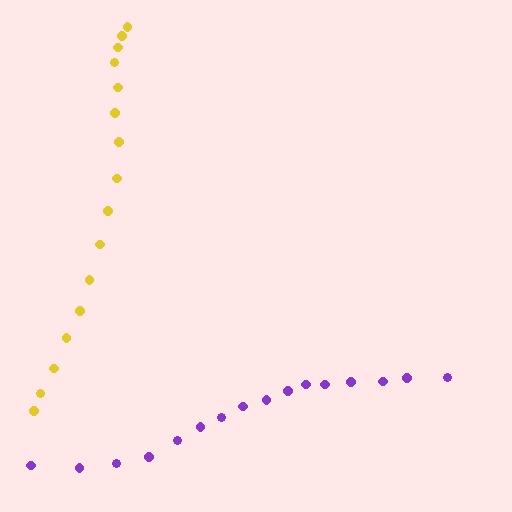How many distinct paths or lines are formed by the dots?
There are 2 distinct paths.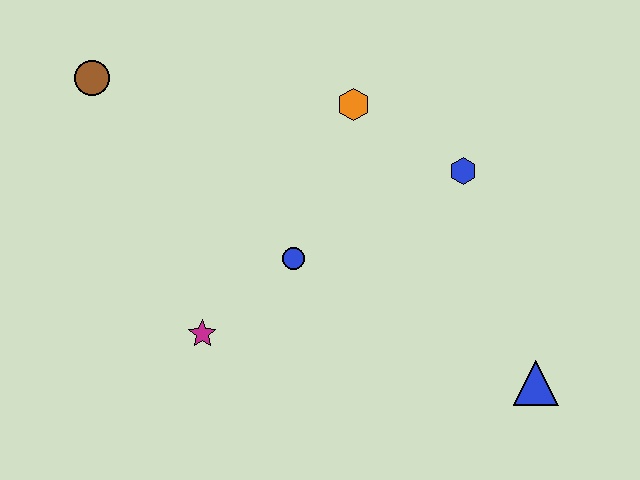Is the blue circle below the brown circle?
Yes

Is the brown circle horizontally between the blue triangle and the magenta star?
No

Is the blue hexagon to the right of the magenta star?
Yes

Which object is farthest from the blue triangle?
The brown circle is farthest from the blue triangle.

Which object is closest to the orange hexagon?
The blue hexagon is closest to the orange hexagon.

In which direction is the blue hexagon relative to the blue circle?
The blue hexagon is to the right of the blue circle.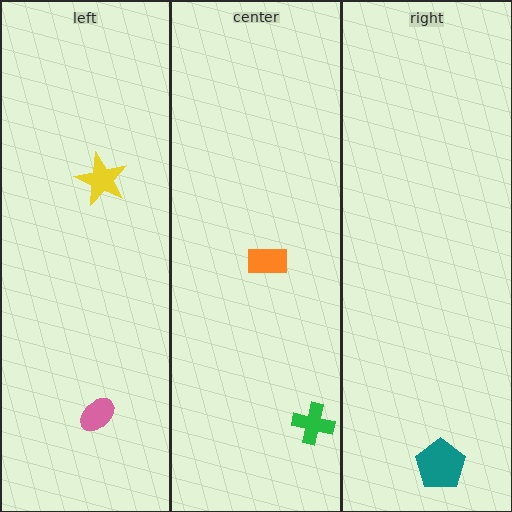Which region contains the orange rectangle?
The center region.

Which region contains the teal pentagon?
The right region.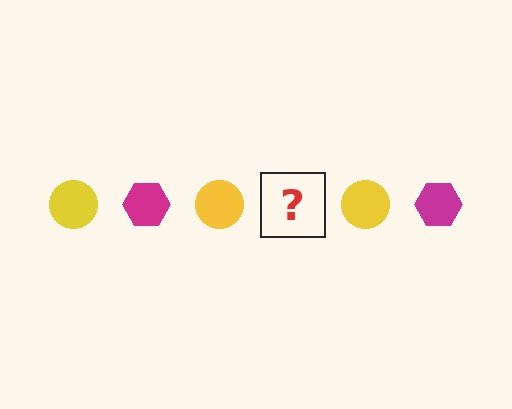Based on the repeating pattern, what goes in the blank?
The blank should be a magenta hexagon.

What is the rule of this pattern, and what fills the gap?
The rule is that the pattern alternates between yellow circle and magenta hexagon. The gap should be filled with a magenta hexagon.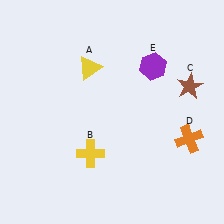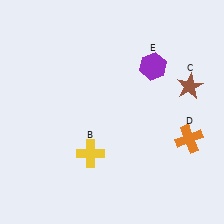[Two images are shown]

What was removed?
The yellow triangle (A) was removed in Image 2.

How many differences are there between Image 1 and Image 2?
There is 1 difference between the two images.